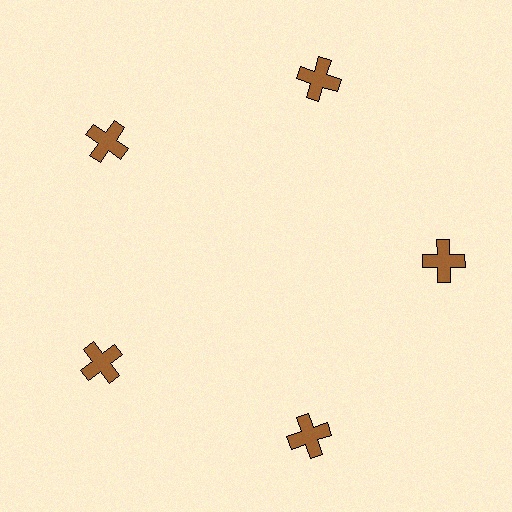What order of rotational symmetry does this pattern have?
This pattern has 5-fold rotational symmetry.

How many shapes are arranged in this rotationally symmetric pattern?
There are 5 shapes, arranged in 5 groups of 1.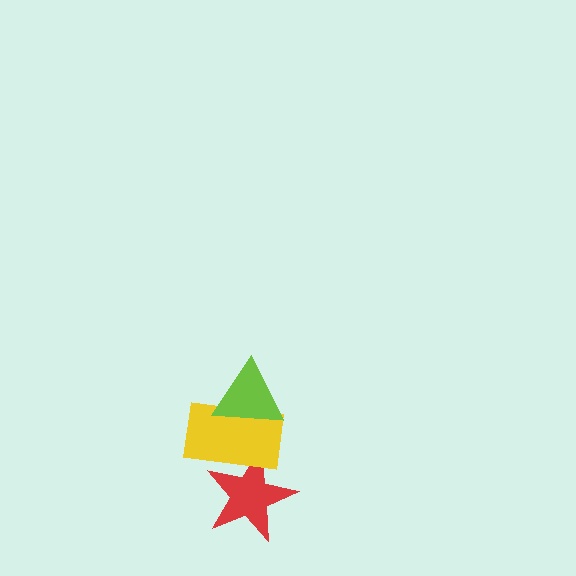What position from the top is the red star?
The red star is 3rd from the top.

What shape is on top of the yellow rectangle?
The lime triangle is on top of the yellow rectangle.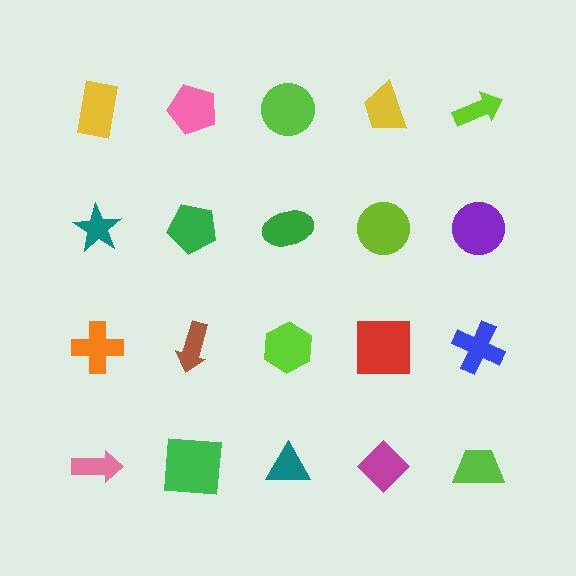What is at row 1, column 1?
A yellow rectangle.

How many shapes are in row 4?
5 shapes.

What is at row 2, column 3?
A green ellipse.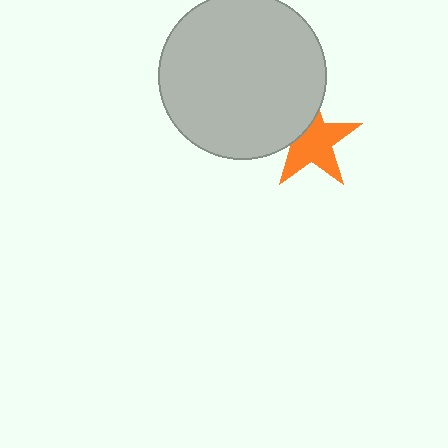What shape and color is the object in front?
The object in front is a light gray circle.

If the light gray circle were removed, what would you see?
You would see the complete orange star.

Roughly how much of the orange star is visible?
Most of it is visible (roughly 70%).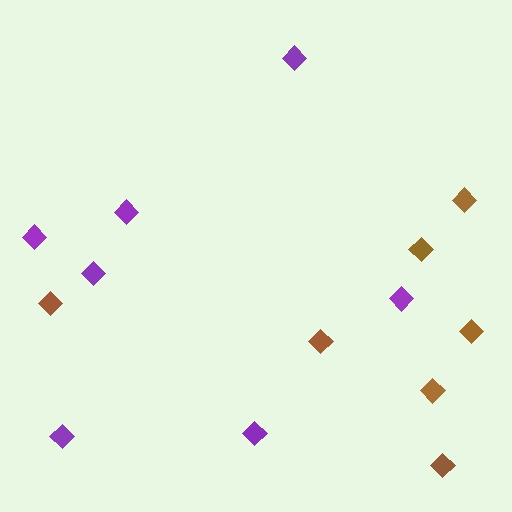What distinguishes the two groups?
There are 2 groups: one group of brown diamonds (7) and one group of purple diamonds (7).